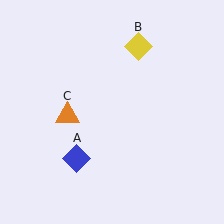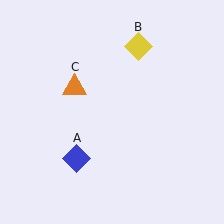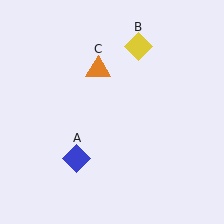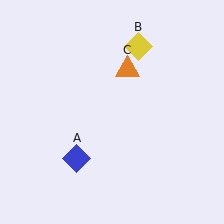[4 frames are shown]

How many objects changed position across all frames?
1 object changed position: orange triangle (object C).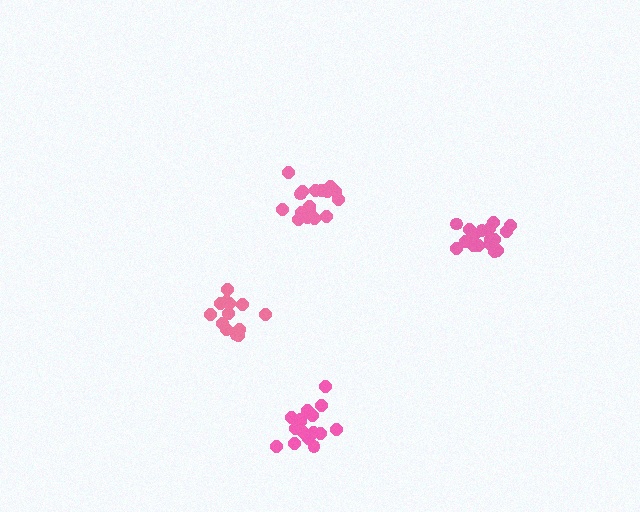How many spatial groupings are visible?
There are 4 spatial groupings.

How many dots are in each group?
Group 1: 17 dots, Group 2: 17 dots, Group 3: 16 dots, Group 4: 14 dots (64 total).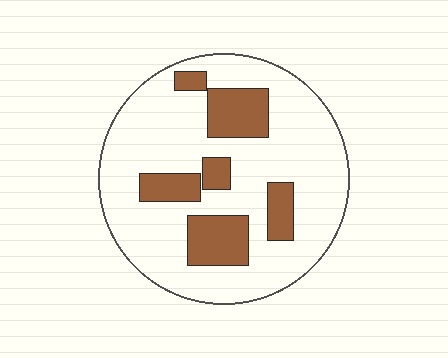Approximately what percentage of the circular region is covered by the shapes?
Approximately 25%.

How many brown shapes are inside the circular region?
6.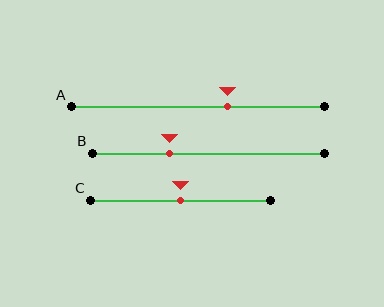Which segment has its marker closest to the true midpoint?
Segment C has its marker closest to the true midpoint.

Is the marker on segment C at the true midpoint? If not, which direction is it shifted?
Yes, the marker on segment C is at the true midpoint.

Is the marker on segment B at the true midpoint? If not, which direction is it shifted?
No, the marker on segment B is shifted to the left by about 17% of the segment length.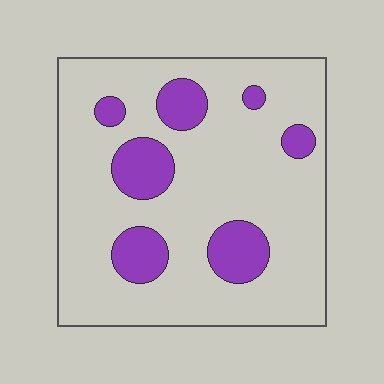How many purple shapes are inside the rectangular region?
7.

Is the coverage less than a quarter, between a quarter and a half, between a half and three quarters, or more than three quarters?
Less than a quarter.